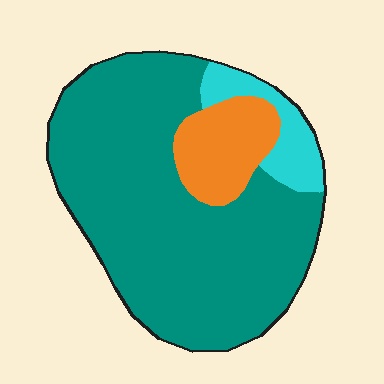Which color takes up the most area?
Teal, at roughly 75%.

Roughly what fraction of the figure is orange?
Orange takes up about one eighth (1/8) of the figure.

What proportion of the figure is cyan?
Cyan covers about 10% of the figure.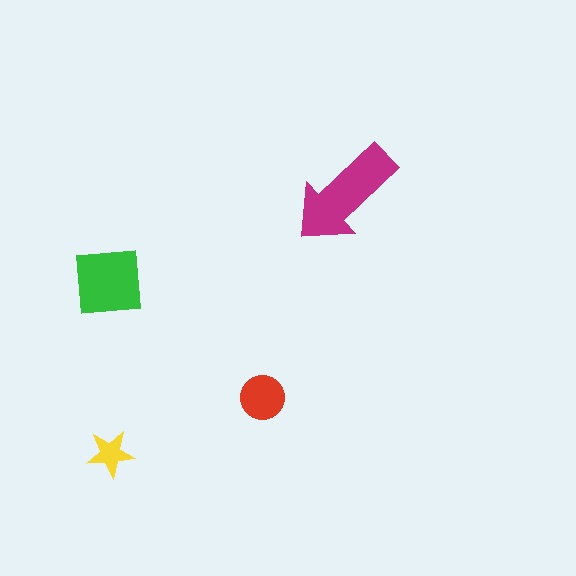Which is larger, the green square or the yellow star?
The green square.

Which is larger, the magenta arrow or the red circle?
The magenta arrow.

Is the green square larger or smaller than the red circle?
Larger.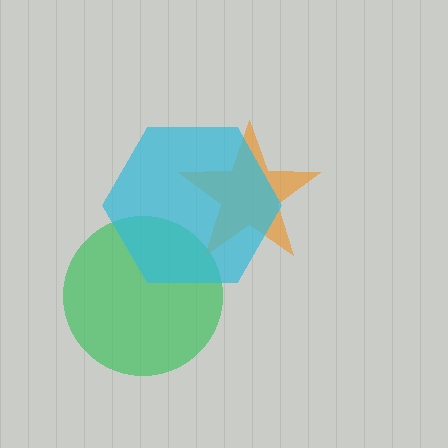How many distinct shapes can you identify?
There are 3 distinct shapes: a green circle, an orange star, a cyan hexagon.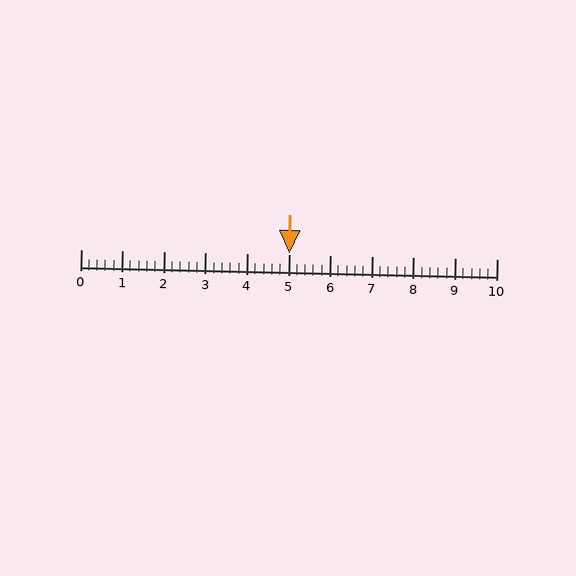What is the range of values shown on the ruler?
The ruler shows values from 0 to 10.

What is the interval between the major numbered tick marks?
The major tick marks are spaced 1 units apart.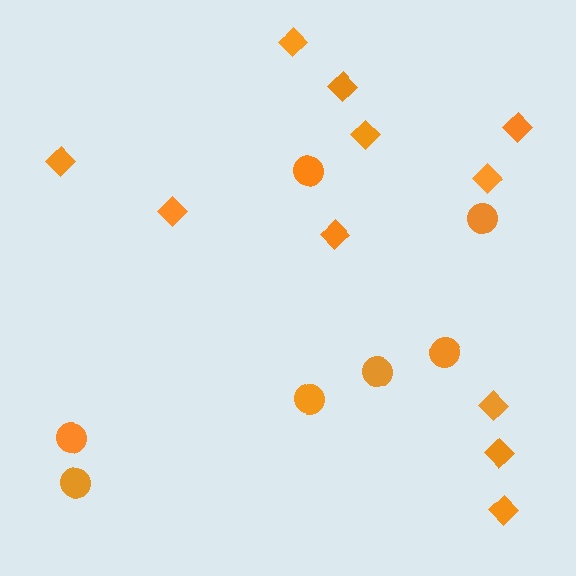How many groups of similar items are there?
There are 2 groups: one group of diamonds (11) and one group of circles (7).